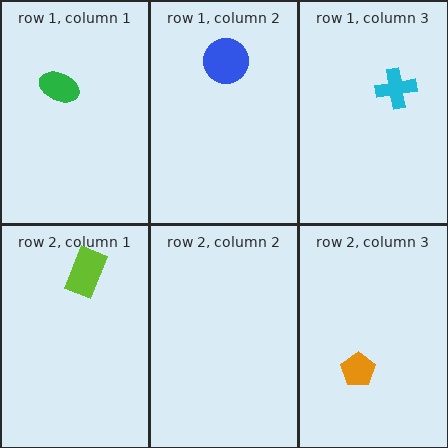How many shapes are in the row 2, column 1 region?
1.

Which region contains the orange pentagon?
The row 2, column 3 region.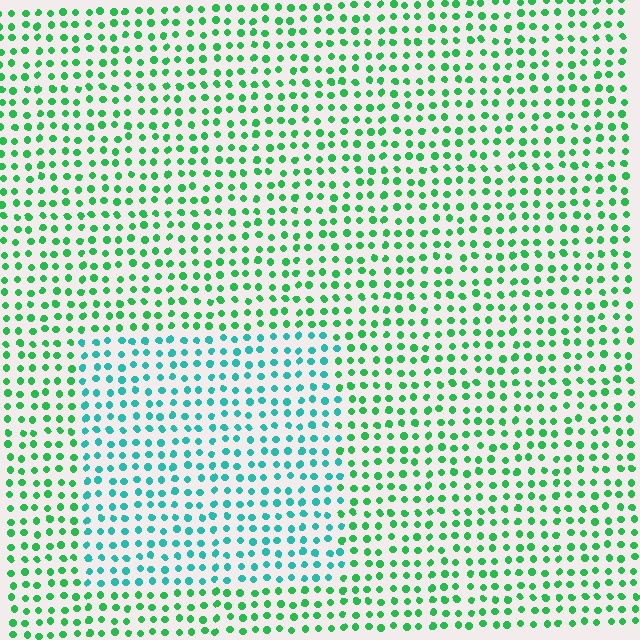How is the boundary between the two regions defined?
The boundary is defined purely by a slight shift in hue (about 39 degrees). Spacing, size, and orientation are identical on both sides.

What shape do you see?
I see a rectangle.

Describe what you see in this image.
The image is filled with small green elements in a uniform arrangement. A rectangle-shaped region is visible where the elements are tinted to a slightly different hue, forming a subtle color boundary.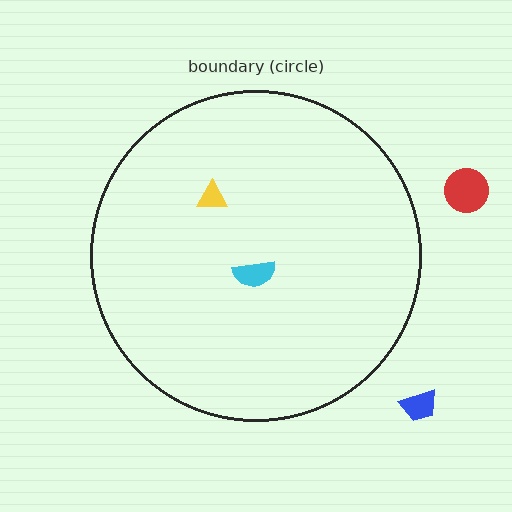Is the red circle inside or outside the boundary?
Outside.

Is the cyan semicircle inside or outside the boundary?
Inside.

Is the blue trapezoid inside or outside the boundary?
Outside.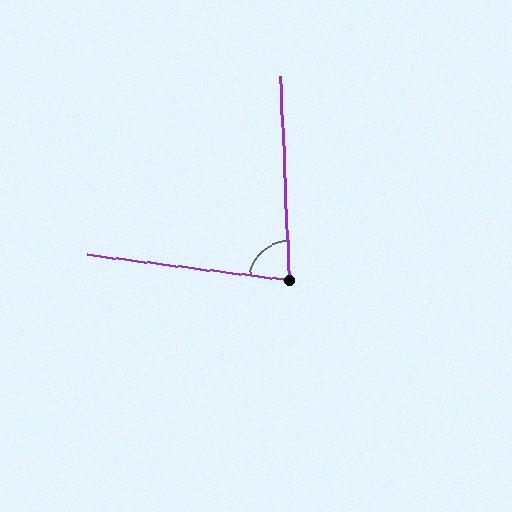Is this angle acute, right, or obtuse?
It is acute.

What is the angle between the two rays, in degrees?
Approximately 81 degrees.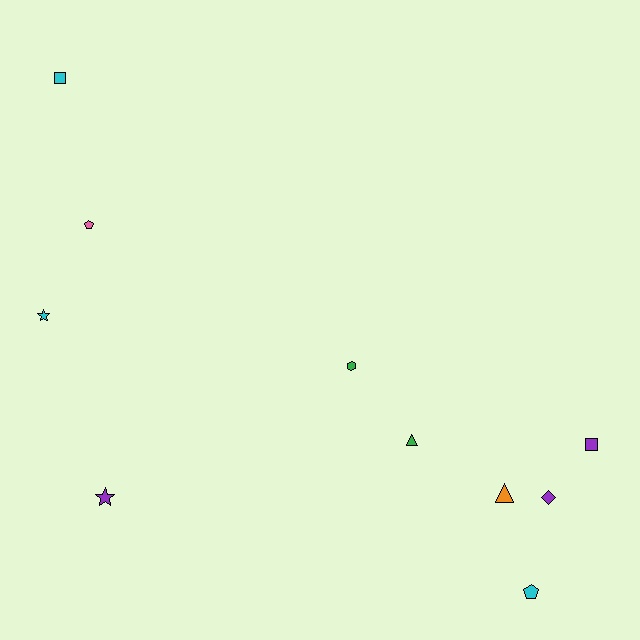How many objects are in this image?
There are 10 objects.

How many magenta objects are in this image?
There are no magenta objects.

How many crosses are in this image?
There are no crosses.